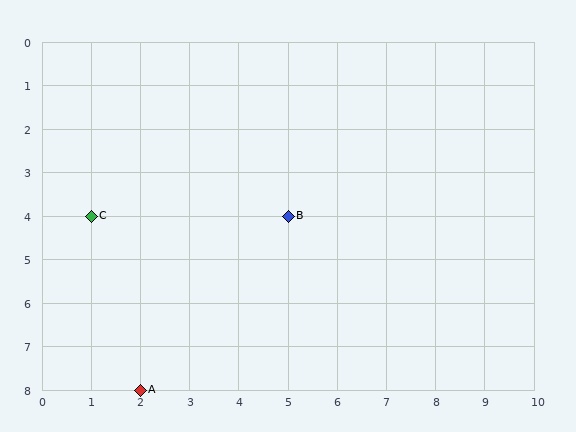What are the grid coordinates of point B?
Point B is at grid coordinates (5, 4).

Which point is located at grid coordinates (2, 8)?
Point A is at (2, 8).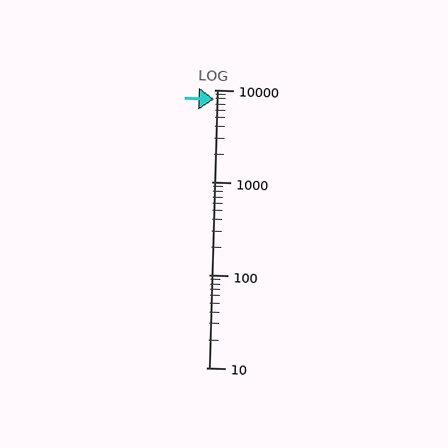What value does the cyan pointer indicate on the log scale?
The pointer indicates approximately 7800.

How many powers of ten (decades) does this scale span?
The scale spans 3 decades, from 10 to 10000.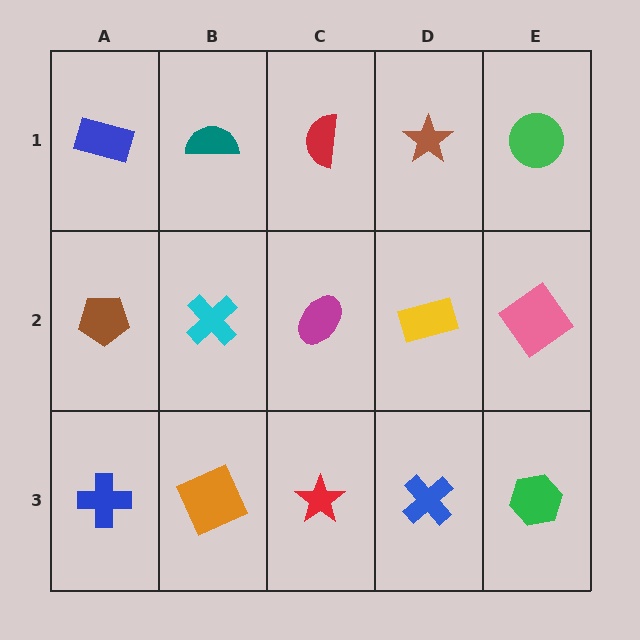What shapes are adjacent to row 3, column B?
A cyan cross (row 2, column B), a blue cross (row 3, column A), a red star (row 3, column C).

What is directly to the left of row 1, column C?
A teal semicircle.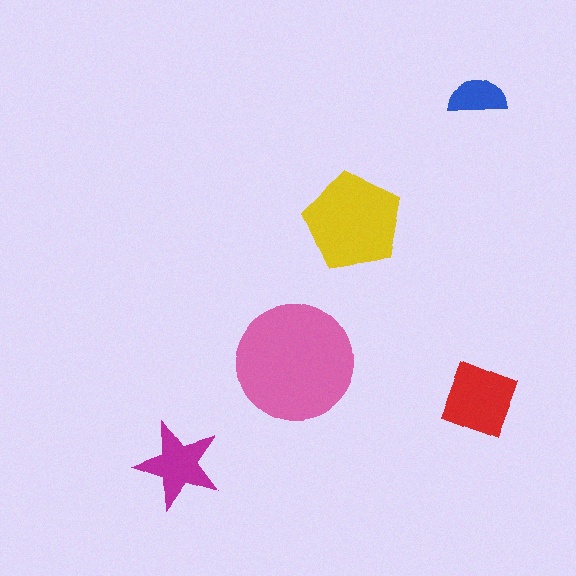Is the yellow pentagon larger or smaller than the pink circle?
Smaller.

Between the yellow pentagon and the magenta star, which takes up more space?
The yellow pentagon.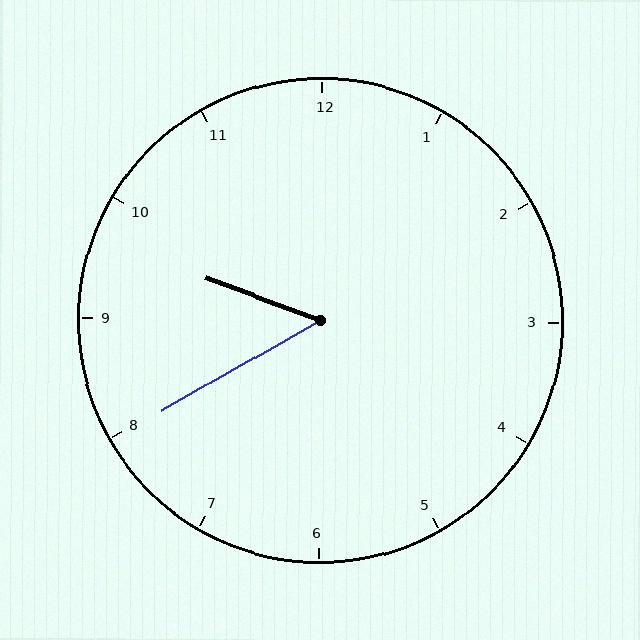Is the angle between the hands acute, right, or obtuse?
It is acute.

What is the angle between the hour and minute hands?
Approximately 50 degrees.